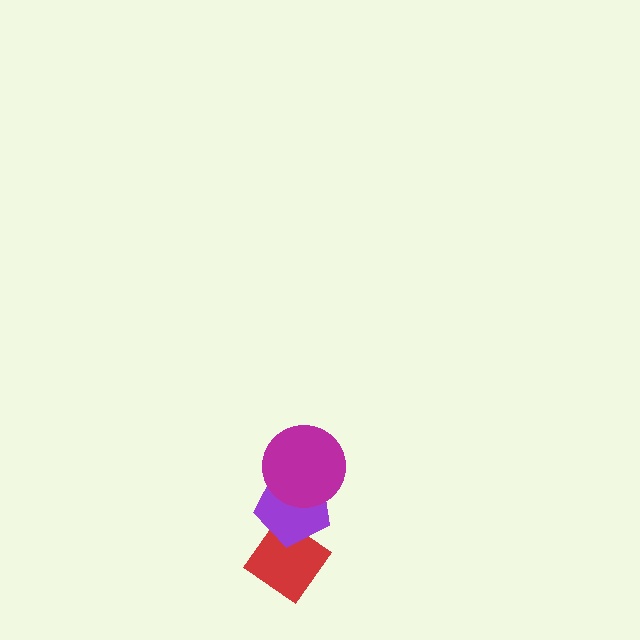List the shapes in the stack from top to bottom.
From top to bottom: the magenta circle, the purple pentagon, the red diamond.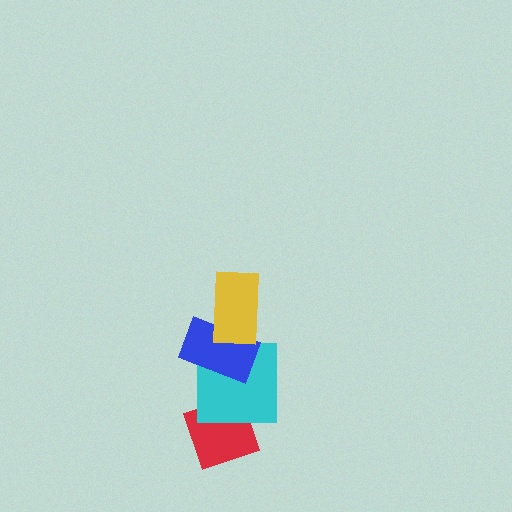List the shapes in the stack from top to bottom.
From top to bottom: the yellow rectangle, the blue rectangle, the cyan square, the red diamond.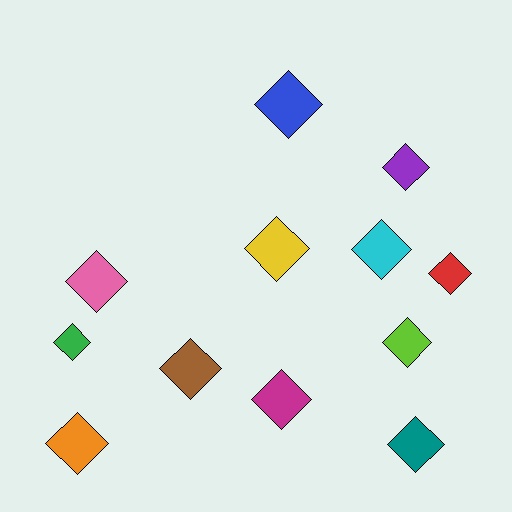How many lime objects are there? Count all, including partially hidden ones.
There is 1 lime object.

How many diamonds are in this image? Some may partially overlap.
There are 12 diamonds.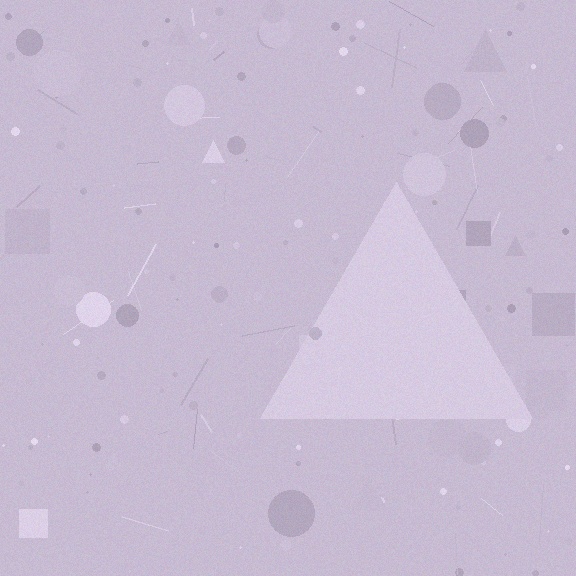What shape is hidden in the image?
A triangle is hidden in the image.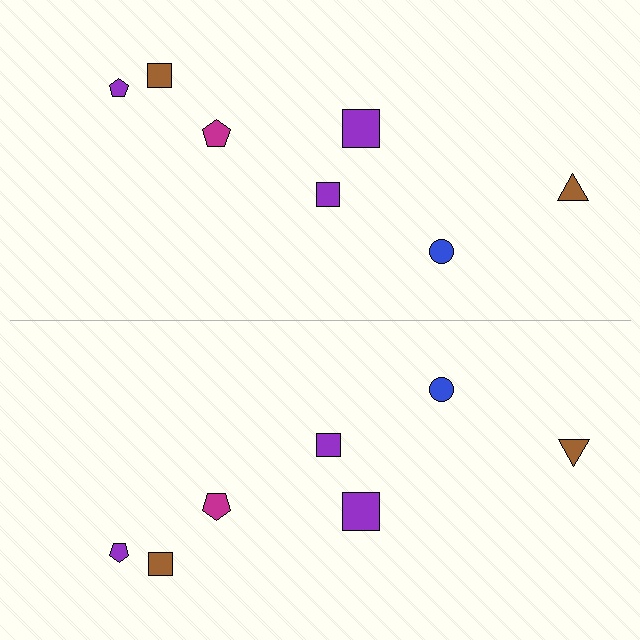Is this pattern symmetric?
Yes, this pattern has bilateral (reflection) symmetry.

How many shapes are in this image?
There are 14 shapes in this image.